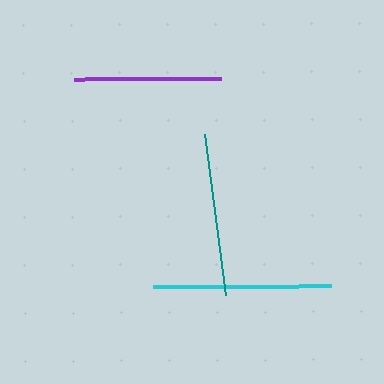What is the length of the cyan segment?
The cyan segment is approximately 178 pixels long.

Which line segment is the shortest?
The purple line is the shortest at approximately 147 pixels.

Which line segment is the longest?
The cyan line is the longest at approximately 178 pixels.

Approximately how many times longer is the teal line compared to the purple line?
The teal line is approximately 1.1 times the length of the purple line.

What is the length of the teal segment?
The teal segment is approximately 162 pixels long.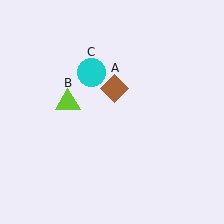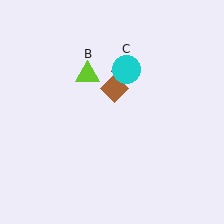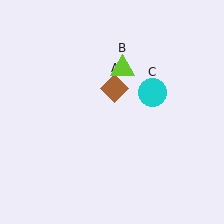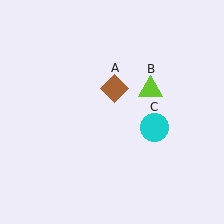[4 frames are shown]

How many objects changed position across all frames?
2 objects changed position: lime triangle (object B), cyan circle (object C).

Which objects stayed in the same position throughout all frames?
Brown diamond (object A) remained stationary.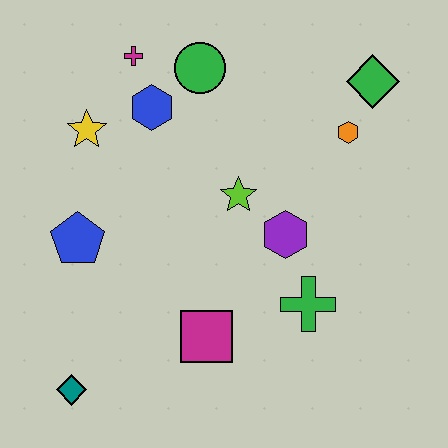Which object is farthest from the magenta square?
The green diamond is farthest from the magenta square.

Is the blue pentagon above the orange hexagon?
No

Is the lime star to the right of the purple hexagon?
No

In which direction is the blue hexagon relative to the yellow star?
The blue hexagon is to the right of the yellow star.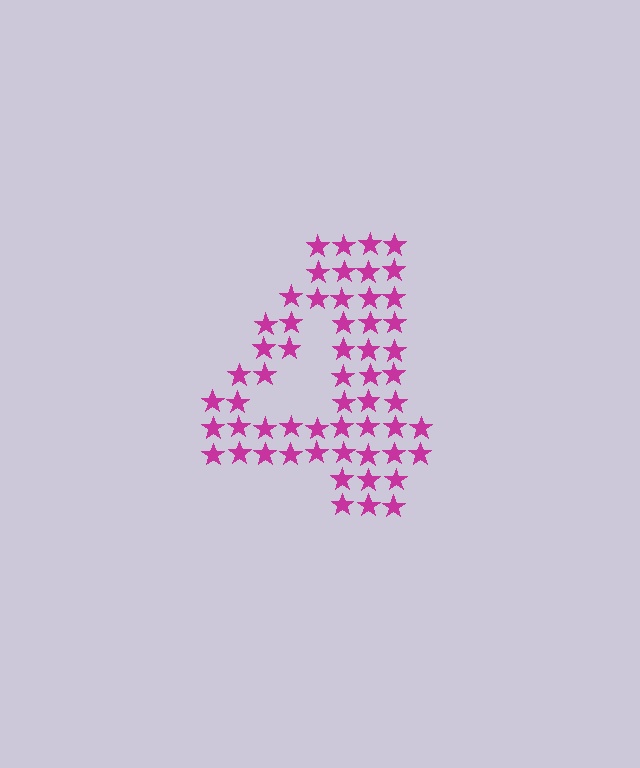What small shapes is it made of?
It is made of small stars.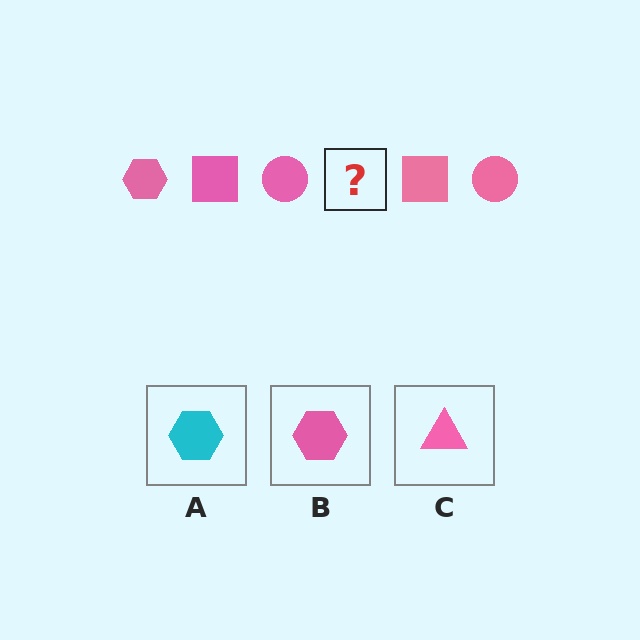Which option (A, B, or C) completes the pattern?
B.